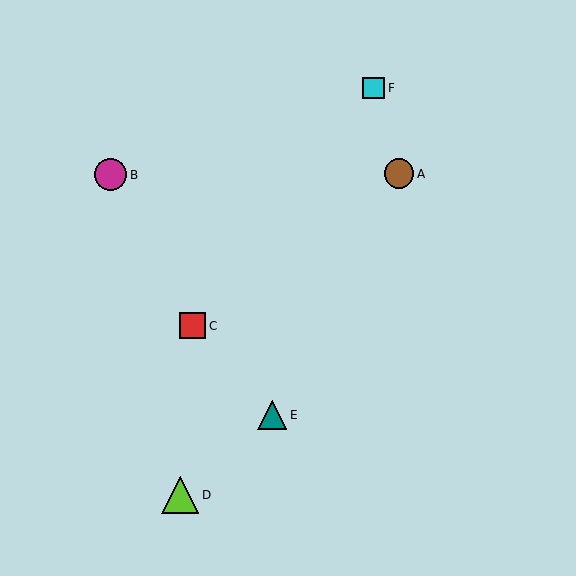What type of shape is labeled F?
Shape F is a cyan square.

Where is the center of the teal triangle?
The center of the teal triangle is at (272, 415).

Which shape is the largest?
The lime triangle (labeled D) is the largest.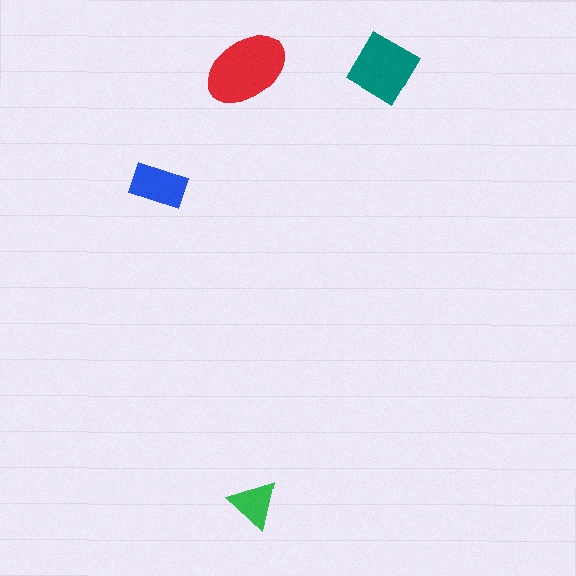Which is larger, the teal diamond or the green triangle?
The teal diamond.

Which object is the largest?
The red ellipse.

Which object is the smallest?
The green triangle.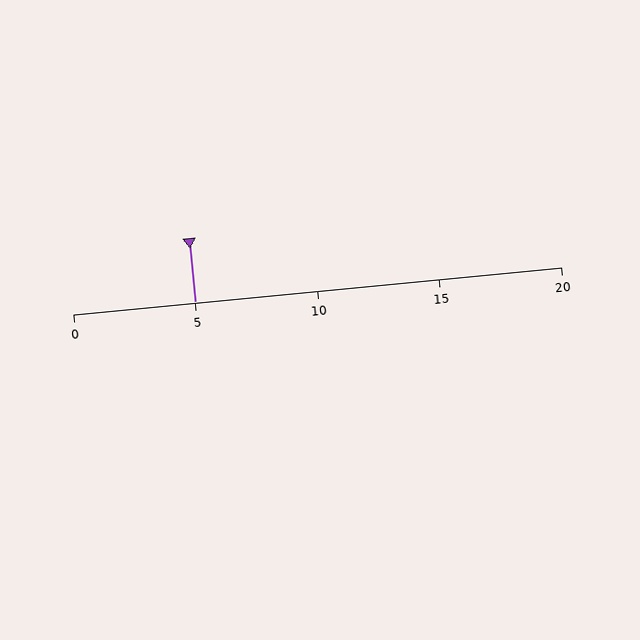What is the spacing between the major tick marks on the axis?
The major ticks are spaced 5 apart.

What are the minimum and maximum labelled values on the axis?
The axis runs from 0 to 20.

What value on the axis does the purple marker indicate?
The marker indicates approximately 5.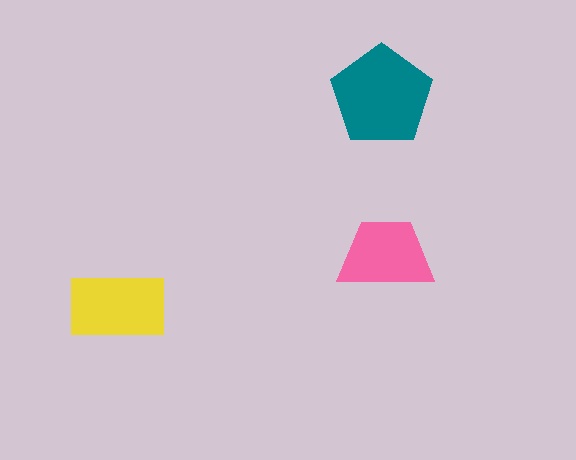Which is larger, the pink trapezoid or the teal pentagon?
The teal pentagon.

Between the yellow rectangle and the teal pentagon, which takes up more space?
The teal pentagon.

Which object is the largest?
The teal pentagon.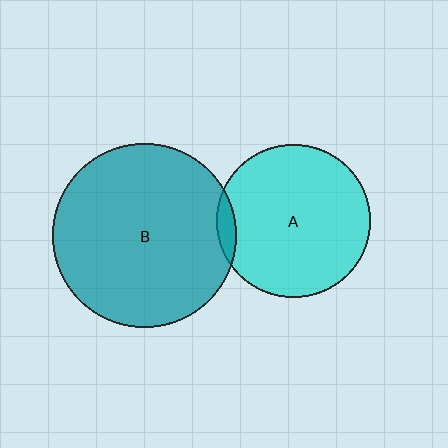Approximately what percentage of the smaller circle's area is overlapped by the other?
Approximately 5%.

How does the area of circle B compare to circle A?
Approximately 1.4 times.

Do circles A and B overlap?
Yes.